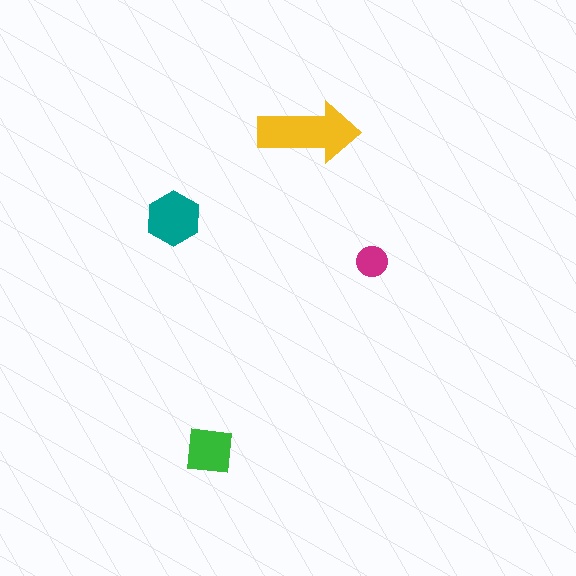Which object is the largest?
The yellow arrow.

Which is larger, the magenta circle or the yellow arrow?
The yellow arrow.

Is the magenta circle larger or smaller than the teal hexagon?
Smaller.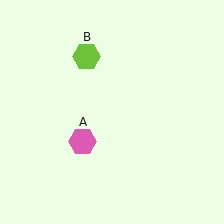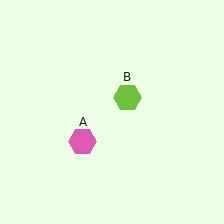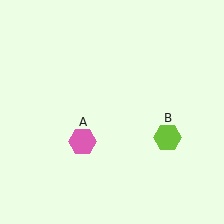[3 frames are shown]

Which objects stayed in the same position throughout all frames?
Pink hexagon (object A) remained stationary.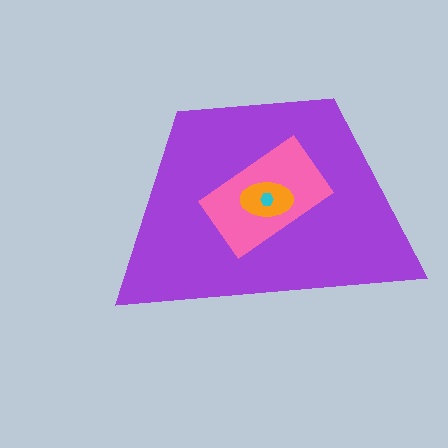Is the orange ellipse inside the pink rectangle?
Yes.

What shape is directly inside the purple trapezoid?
The pink rectangle.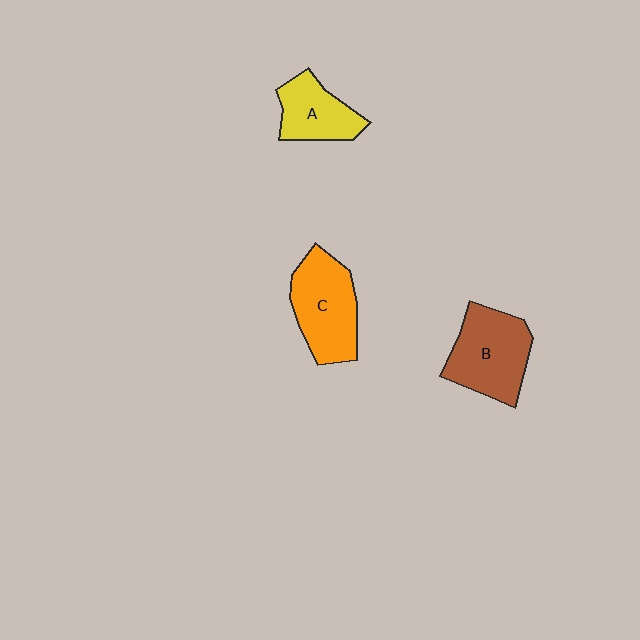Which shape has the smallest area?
Shape A (yellow).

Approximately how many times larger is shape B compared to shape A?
Approximately 1.5 times.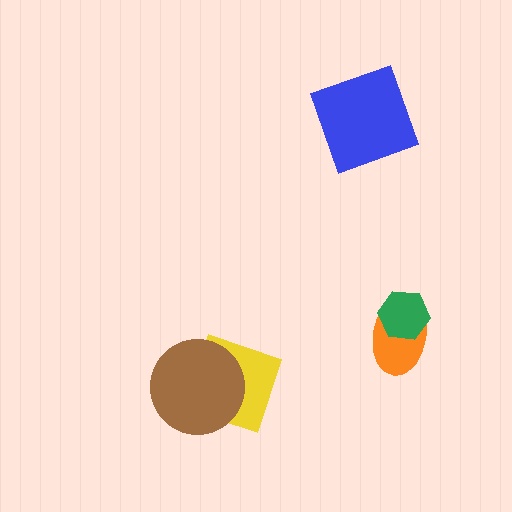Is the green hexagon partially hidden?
No, no other shape covers it.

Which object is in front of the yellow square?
The brown circle is in front of the yellow square.